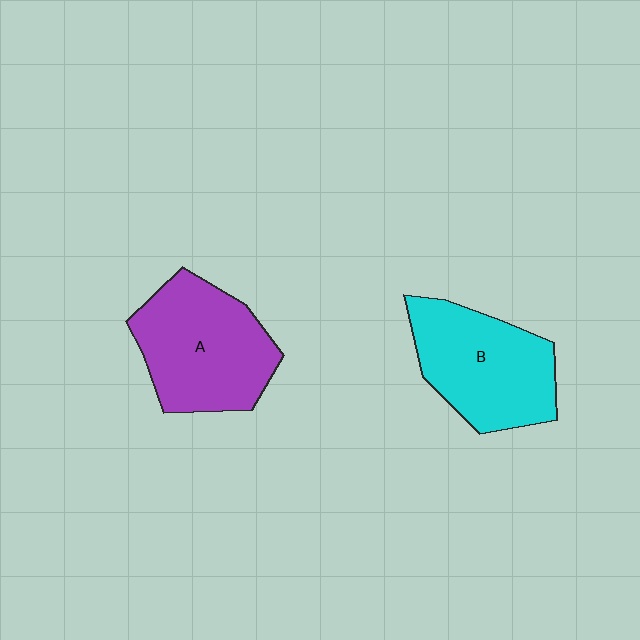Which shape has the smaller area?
Shape B (cyan).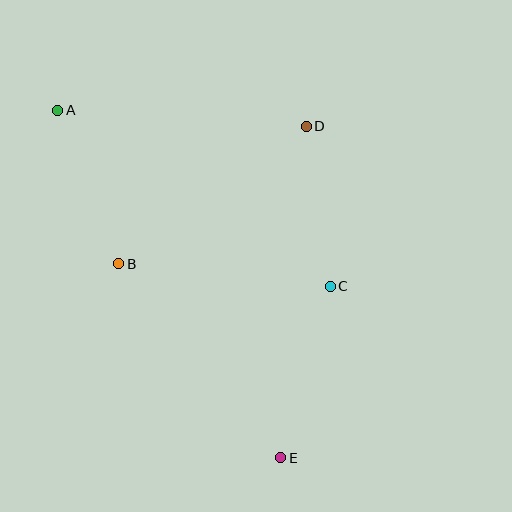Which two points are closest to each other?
Points C and D are closest to each other.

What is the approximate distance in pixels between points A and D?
The distance between A and D is approximately 249 pixels.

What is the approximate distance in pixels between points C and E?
The distance between C and E is approximately 178 pixels.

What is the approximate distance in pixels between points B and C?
The distance between B and C is approximately 213 pixels.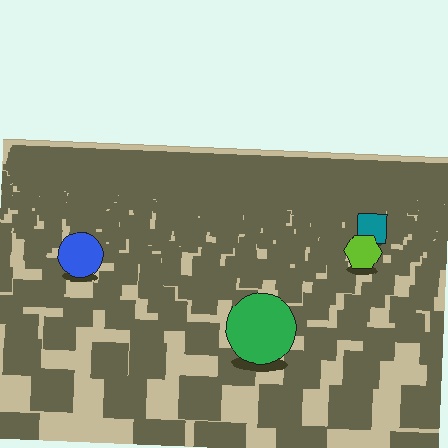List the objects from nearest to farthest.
From nearest to farthest: the green circle, the blue circle, the lime hexagon, the teal square.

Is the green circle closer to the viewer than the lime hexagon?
Yes. The green circle is closer — you can tell from the texture gradient: the ground texture is coarser near it.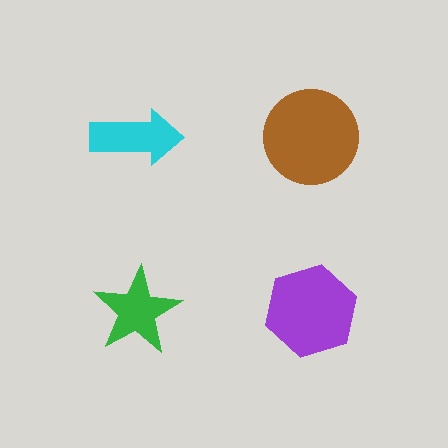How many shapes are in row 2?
2 shapes.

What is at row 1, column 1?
A cyan arrow.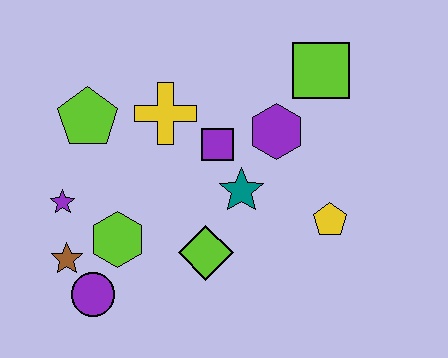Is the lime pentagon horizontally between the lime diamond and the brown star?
Yes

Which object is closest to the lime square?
The purple hexagon is closest to the lime square.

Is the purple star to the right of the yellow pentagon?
No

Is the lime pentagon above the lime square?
No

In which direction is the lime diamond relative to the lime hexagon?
The lime diamond is to the right of the lime hexagon.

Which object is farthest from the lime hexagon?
The lime square is farthest from the lime hexagon.